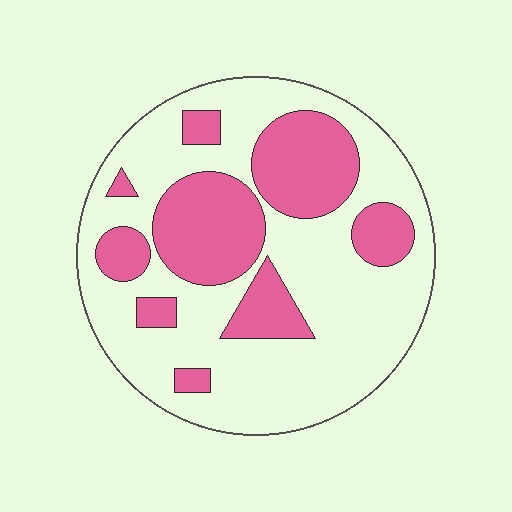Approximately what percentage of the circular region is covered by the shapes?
Approximately 35%.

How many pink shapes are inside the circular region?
9.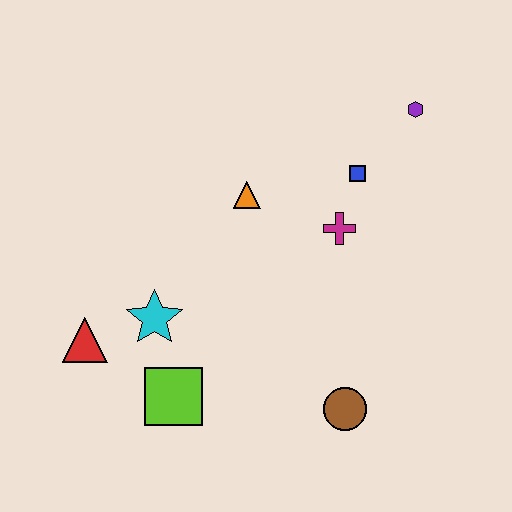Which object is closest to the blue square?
The magenta cross is closest to the blue square.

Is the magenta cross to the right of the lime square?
Yes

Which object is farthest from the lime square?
The purple hexagon is farthest from the lime square.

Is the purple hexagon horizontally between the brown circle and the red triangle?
No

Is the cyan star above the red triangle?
Yes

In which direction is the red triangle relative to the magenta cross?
The red triangle is to the left of the magenta cross.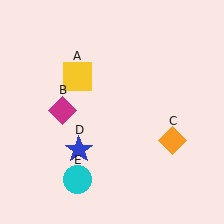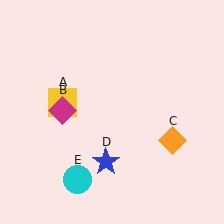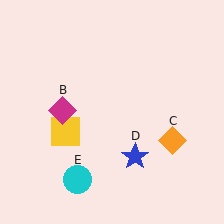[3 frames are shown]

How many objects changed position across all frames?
2 objects changed position: yellow square (object A), blue star (object D).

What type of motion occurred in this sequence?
The yellow square (object A), blue star (object D) rotated counterclockwise around the center of the scene.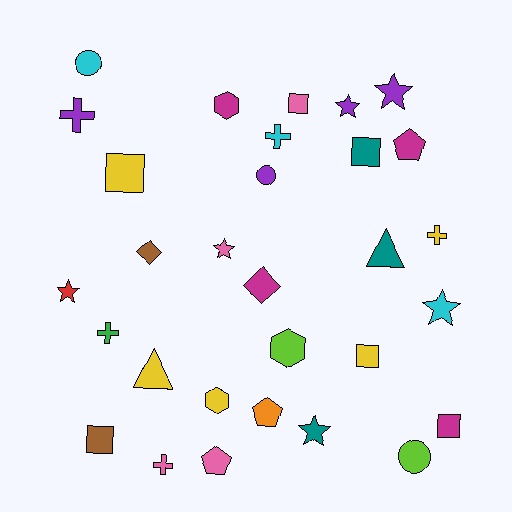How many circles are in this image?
There are 3 circles.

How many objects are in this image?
There are 30 objects.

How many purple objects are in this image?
There are 4 purple objects.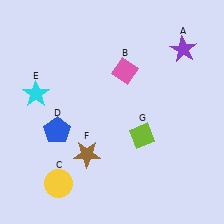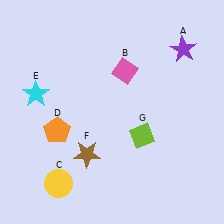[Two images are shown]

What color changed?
The pentagon (D) changed from blue in Image 1 to orange in Image 2.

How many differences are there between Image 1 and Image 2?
There is 1 difference between the two images.